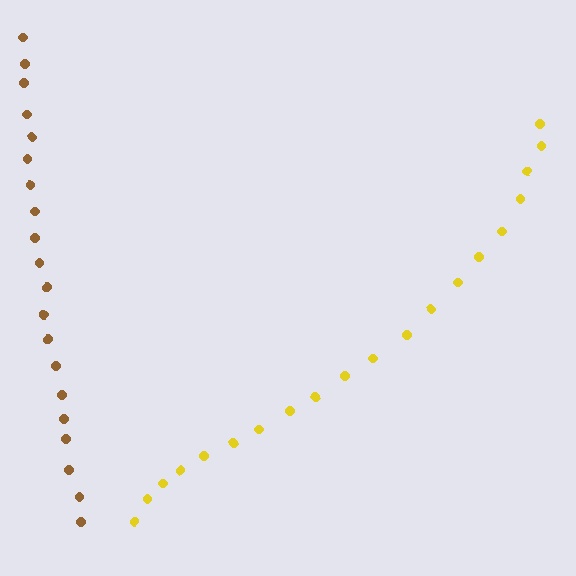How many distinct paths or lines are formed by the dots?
There are 2 distinct paths.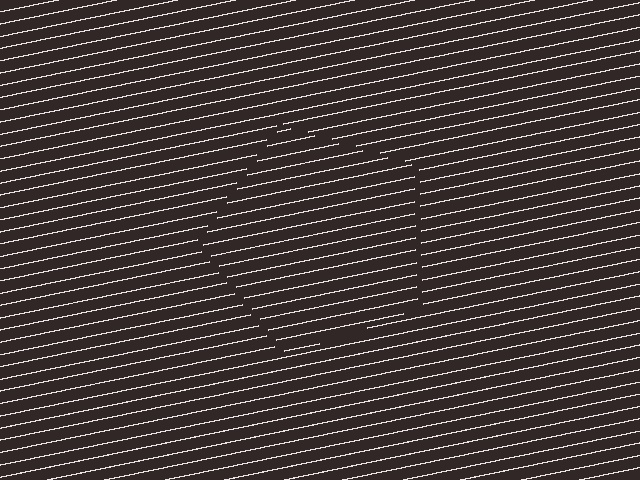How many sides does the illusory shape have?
5 sides — the line-ends trace a pentagon.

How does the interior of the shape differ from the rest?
The interior of the shape contains the same grating, shifted by half a period — the contour is defined by the phase discontinuity where line-ends from the inner and outer gratings abut.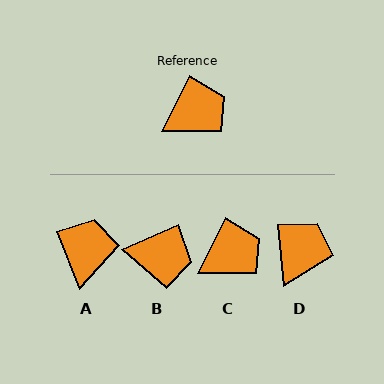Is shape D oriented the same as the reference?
No, it is off by about 32 degrees.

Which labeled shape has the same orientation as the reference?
C.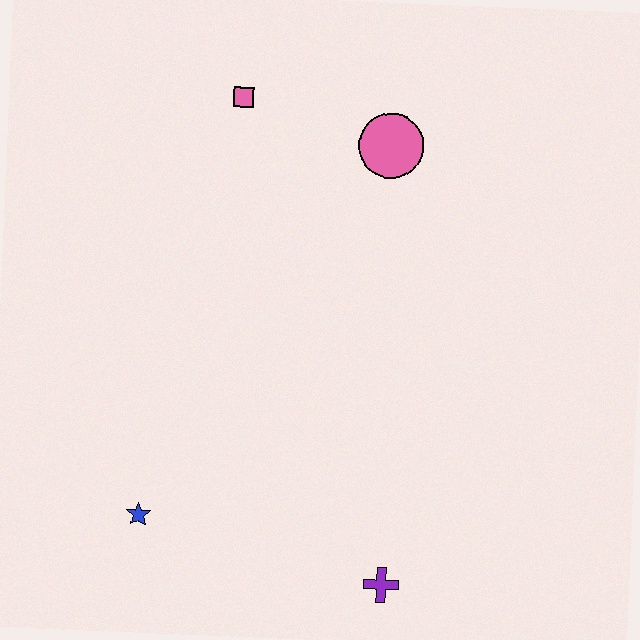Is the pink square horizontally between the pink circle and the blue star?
Yes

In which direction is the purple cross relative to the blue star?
The purple cross is to the right of the blue star.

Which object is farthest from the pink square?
The purple cross is farthest from the pink square.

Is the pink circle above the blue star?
Yes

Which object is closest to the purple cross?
The blue star is closest to the purple cross.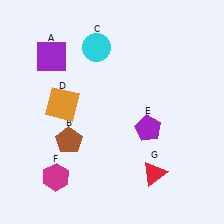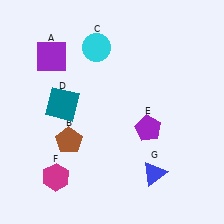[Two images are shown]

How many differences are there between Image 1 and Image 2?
There are 2 differences between the two images.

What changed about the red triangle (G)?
In Image 1, G is red. In Image 2, it changed to blue.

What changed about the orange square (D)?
In Image 1, D is orange. In Image 2, it changed to teal.